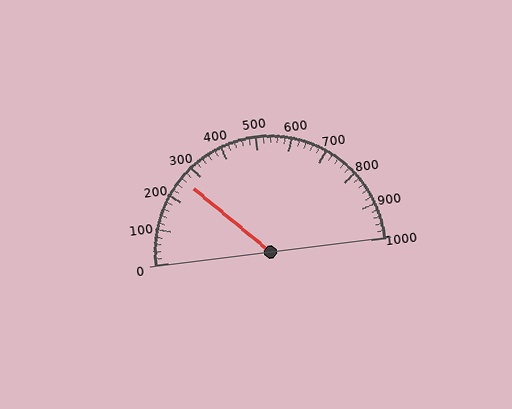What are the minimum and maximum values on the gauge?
The gauge ranges from 0 to 1000.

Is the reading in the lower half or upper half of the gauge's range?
The reading is in the lower half of the range (0 to 1000).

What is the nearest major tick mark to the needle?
The nearest major tick mark is 300.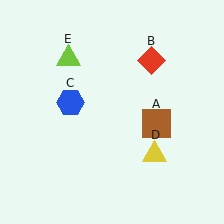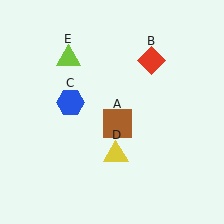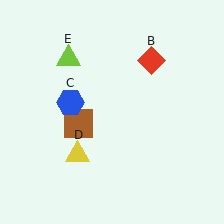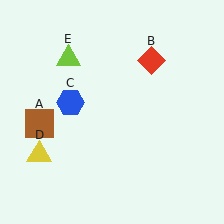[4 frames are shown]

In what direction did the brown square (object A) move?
The brown square (object A) moved left.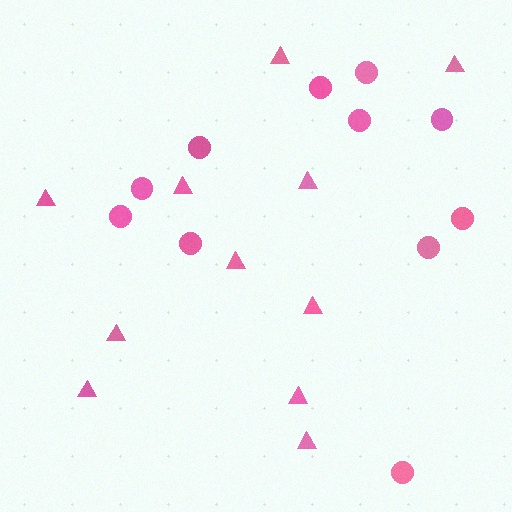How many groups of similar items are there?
There are 2 groups: one group of circles (11) and one group of triangles (11).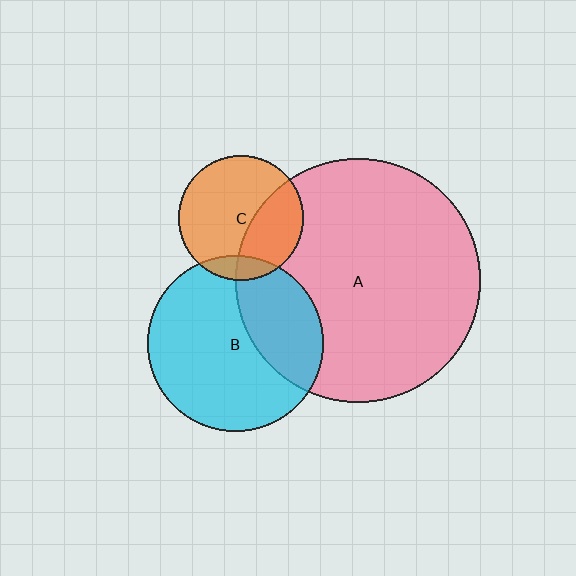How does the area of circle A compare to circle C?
Approximately 3.8 times.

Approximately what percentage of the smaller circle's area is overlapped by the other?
Approximately 30%.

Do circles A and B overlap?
Yes.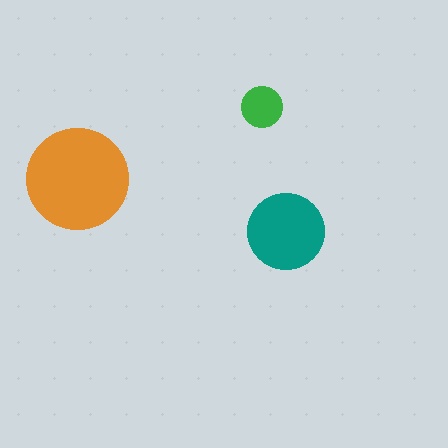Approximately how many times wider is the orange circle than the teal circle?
About 1.5 times wider.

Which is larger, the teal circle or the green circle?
The teal one.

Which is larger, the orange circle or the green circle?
The orange one.